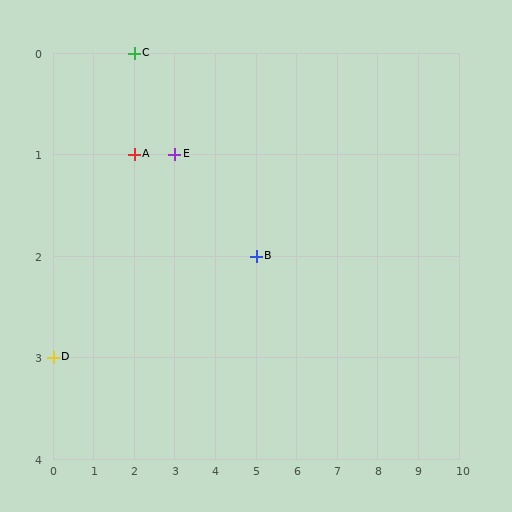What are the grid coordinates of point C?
Point C is at grid coordinates (2, 0).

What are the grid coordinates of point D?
Point D is at grid coordinates (0, 3).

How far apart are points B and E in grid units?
Points B and E are 2 columns and 1 row apart (about 2.2 grid units diagonally).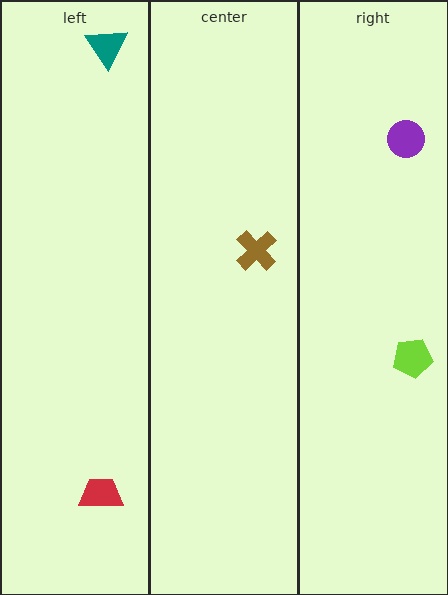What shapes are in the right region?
The lime pentagon, the purple circle.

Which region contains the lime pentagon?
The right region.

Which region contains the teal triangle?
The left region.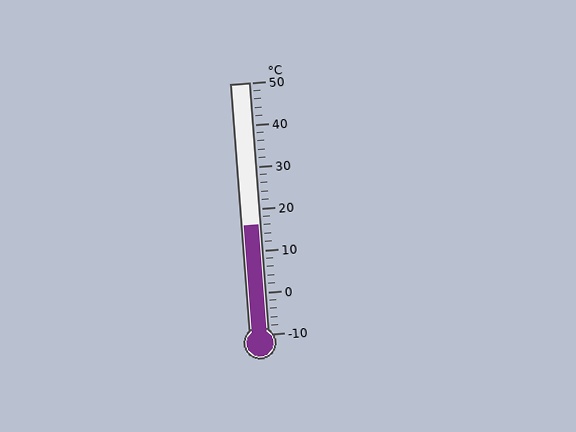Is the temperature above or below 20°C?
The temperature is below 20°C.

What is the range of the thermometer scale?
The thermometer scale ranges from -10°C to 50°C.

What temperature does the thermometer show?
The thermometer shows approximately 16°C.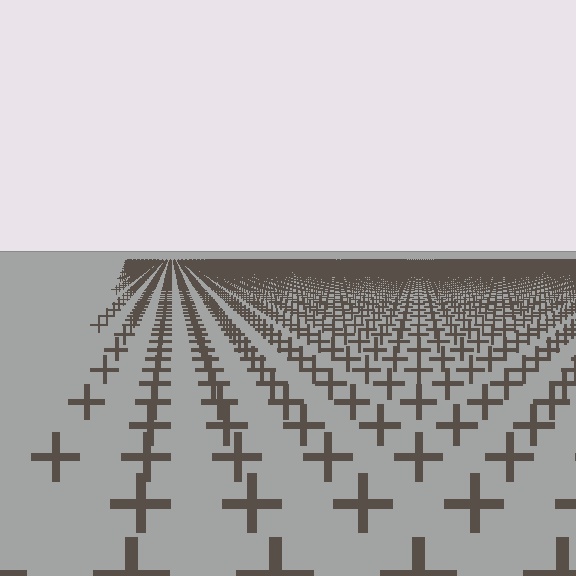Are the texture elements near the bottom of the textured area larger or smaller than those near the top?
Larger. Near the bottom, elements are closer to the viewer and appear at a bigger on-screen size.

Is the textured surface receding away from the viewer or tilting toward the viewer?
The surface is receding away from the viewer. Texture elements get smaller and denser toward the top.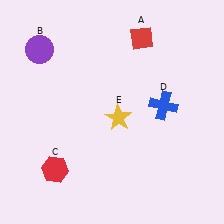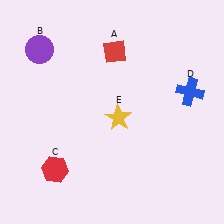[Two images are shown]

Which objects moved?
The objects that moved are: the red diamond (A), the blue cross (D).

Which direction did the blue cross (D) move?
The blue cross (D) moved right.